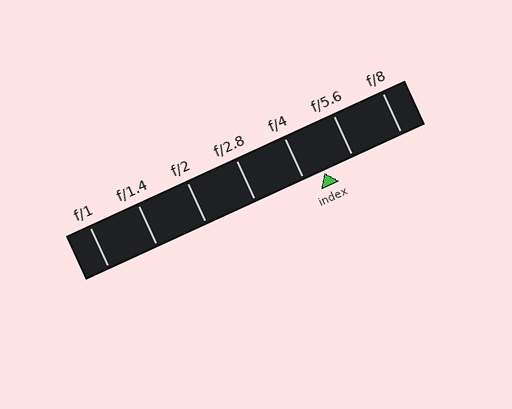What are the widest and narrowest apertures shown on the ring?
The widest aperture shown is f/1 and the narrowest is f/8.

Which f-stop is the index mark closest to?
The index mark is closest to f/4.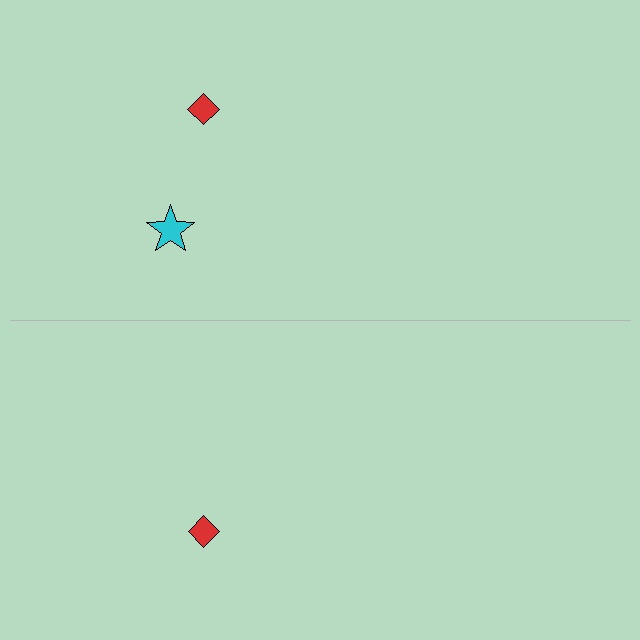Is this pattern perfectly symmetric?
No, the pattern is not perfectly symmetric. A cyan star is missing from the bottom side.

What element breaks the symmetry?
A cyan star is missing from the bottom side.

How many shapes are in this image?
There are 3 shapes in this image.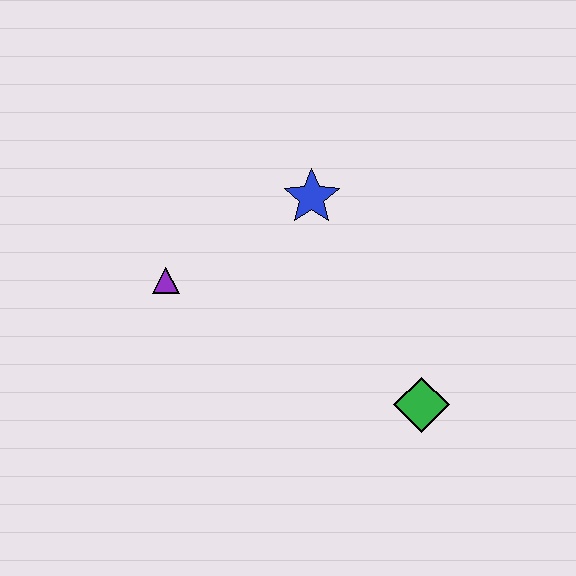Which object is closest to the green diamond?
The blue star is closest to the green diamond.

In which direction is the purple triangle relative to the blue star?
The purple triangle is to the left of the blue star.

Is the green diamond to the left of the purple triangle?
No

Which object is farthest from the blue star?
The green diamond is farthest from the blue star.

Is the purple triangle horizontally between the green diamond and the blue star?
No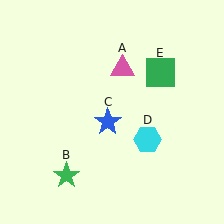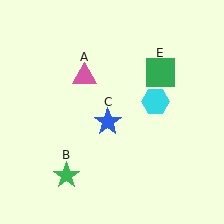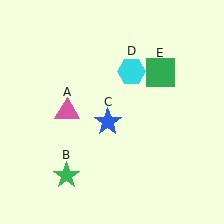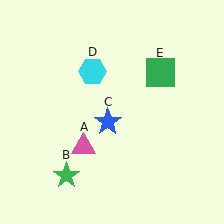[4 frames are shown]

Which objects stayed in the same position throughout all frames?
Green star (object B) and blue star (object C) and green square (object E) remained stationary.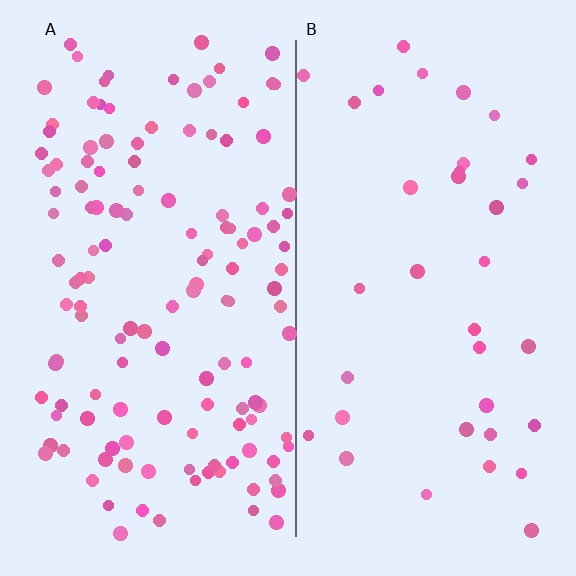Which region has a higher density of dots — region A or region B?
A (the left).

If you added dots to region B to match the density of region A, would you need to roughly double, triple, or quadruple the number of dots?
Approximately quadruple.